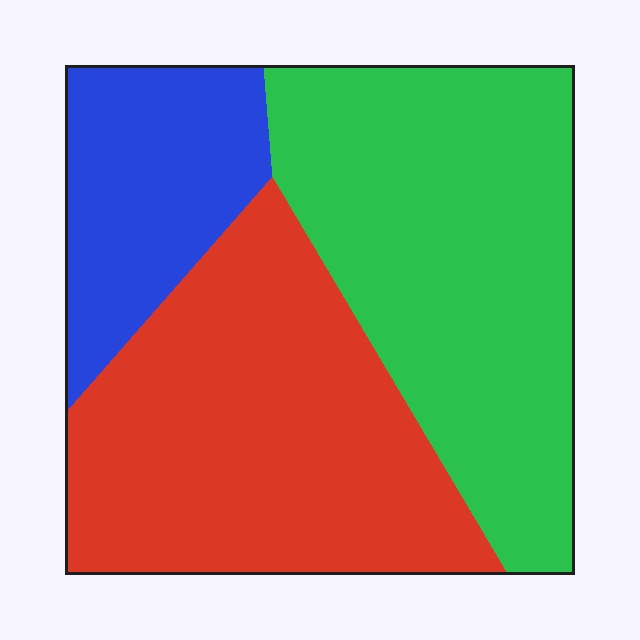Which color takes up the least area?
Blue, at roughly 20%.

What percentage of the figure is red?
Red takes up about two fifths (2/5) of the figure.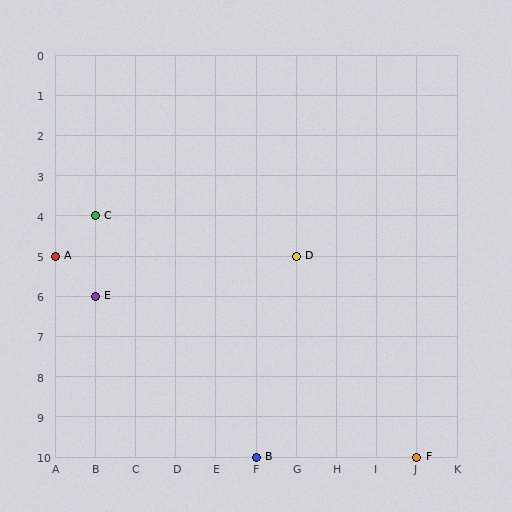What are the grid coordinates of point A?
Point A is at grid coordinates (A, 5).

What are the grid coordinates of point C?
Point C is at grid coordinates (B, 4).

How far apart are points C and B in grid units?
Points C and B are 4 columns and 6 rows apart (about 7.2 grid units diagonally).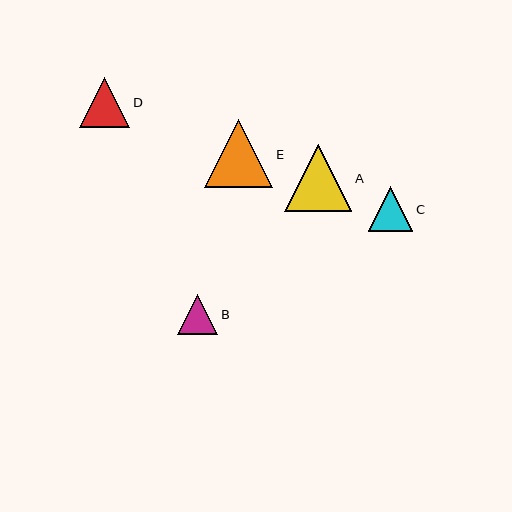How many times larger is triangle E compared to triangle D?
Triangle E is approximately 1.4 times the size of triangle D.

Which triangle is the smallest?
Triangle B is the smallest with a size of approximately 40 pixels.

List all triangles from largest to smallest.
From largest to smallest: E, A, D, C, B.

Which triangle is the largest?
Triangle E is the largest with a size of approximately 68 pixels.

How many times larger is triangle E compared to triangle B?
Triangle E is approximately 1.7 times the size of triangle B.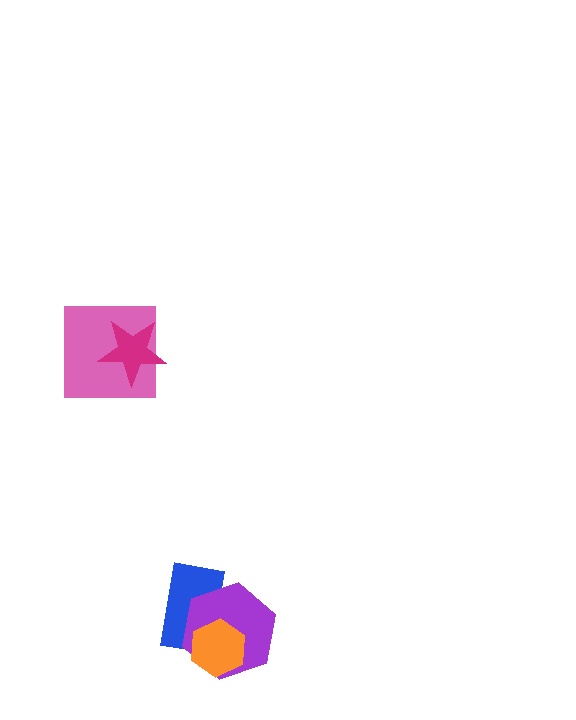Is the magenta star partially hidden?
No, no other shape covers it.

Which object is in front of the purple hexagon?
The orange hexagon is in front of the purple hexagon.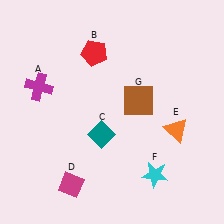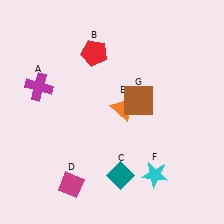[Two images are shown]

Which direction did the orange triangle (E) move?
The orange triangle (E) moved left.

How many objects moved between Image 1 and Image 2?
2 objects moved between the two images.